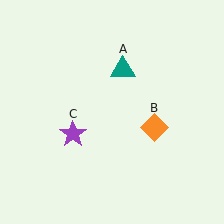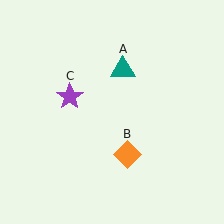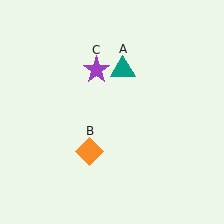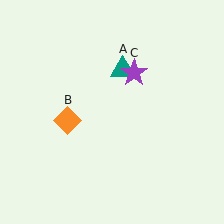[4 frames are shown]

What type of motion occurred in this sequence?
The orange diamond (object B), purple star (object C) rotated clockwise around the center of the scene.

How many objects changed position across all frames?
2 objects changed position: orange diamond (object B), purple star (object C).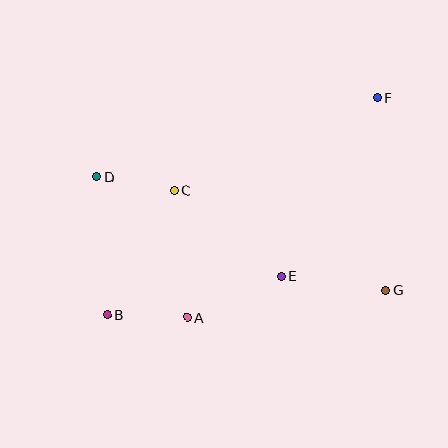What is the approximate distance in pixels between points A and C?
The distance between A and C is approximately 127 pixels.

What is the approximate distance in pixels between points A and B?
The distance between A and B is approximately 80 pixels.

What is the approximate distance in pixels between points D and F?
The distance between D and F is approximately 292 pixels.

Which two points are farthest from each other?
Points B and F are farthest from each other.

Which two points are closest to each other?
Points C and D are closest to each other.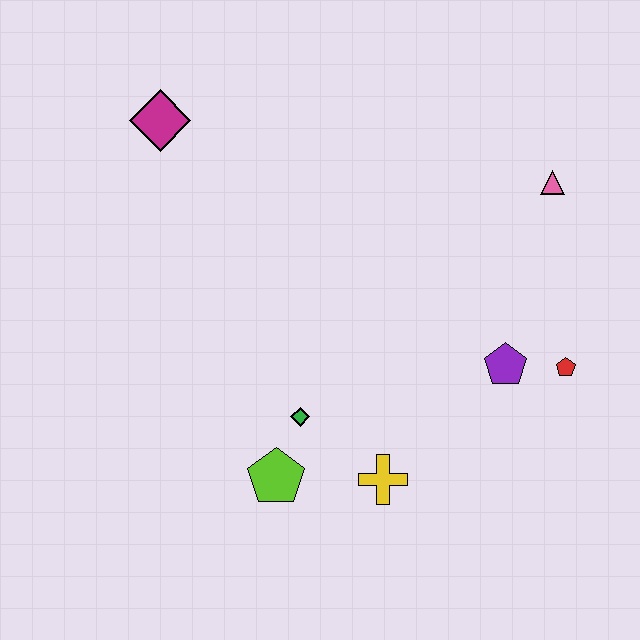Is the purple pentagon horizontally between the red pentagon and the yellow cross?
Yes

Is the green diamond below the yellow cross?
No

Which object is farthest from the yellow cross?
The magenta diamond is farthest from the yellow cross.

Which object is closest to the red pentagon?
The purple pentagon is closest to the red pentagon.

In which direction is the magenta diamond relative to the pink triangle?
The magenta diamond is to the left of the pink triangle.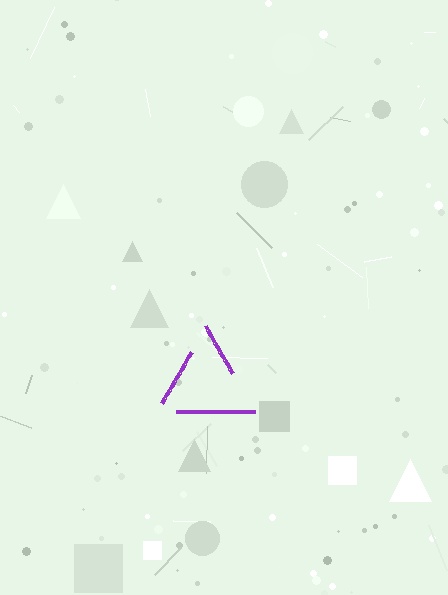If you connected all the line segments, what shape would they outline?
They would outline a triangle.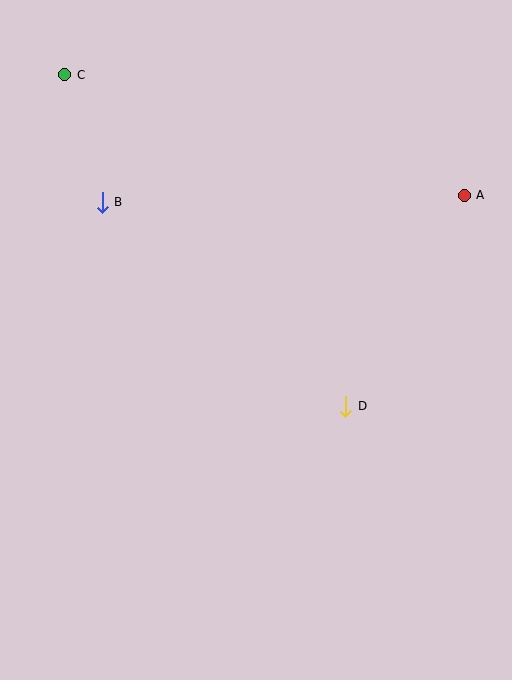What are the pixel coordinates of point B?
Point B is at (102, 203).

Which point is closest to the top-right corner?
Point A is closest to the top-right corner.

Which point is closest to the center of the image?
Point D at (346, 406) is closest to the center.